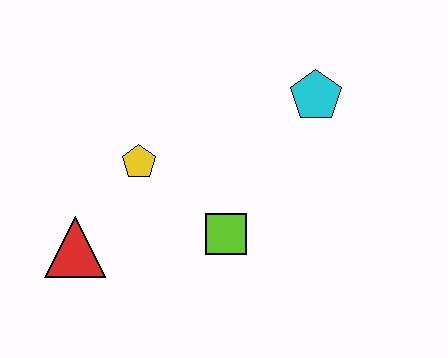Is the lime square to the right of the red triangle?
Yes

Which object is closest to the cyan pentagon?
The lime square is closest to the cyan pentagon.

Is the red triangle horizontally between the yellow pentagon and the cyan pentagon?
No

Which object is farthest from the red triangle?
The cyan pentagon is farthest from the red triangle.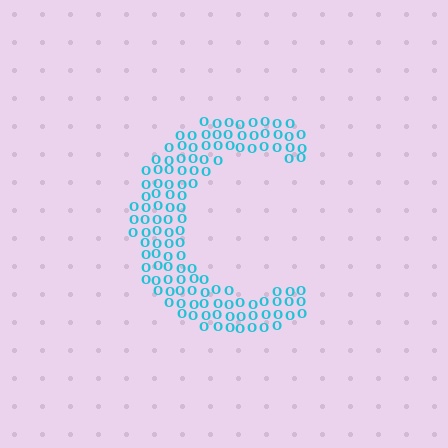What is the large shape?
The large shape is the letter C.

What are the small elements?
The small elements are letter O's.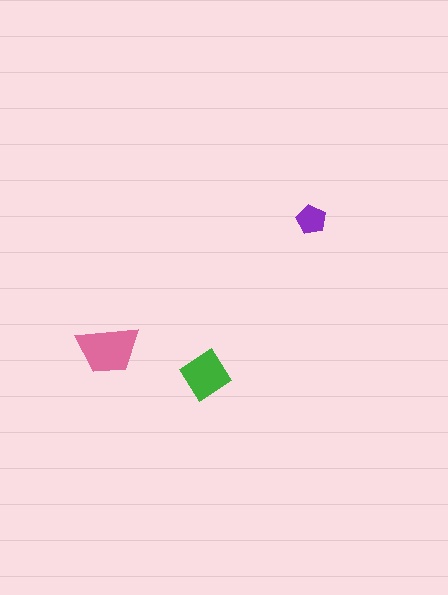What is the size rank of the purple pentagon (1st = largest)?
3rd.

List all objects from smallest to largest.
The purple pentagon, the green diamond, the pink trapezoid.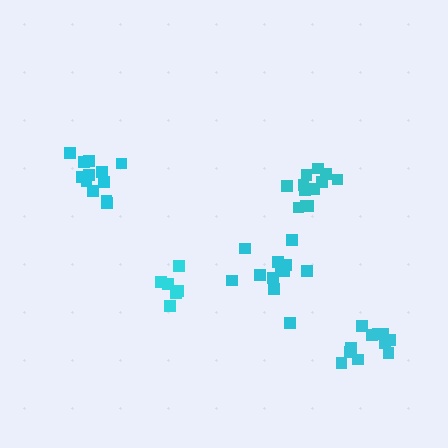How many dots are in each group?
Group 1: 12 dots, Group 2: 12 dots, Group 3: 12 dots, Group 4: 11 dots, Group 5: 6 dots (53 total).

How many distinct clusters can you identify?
There are 5 distinct clusters.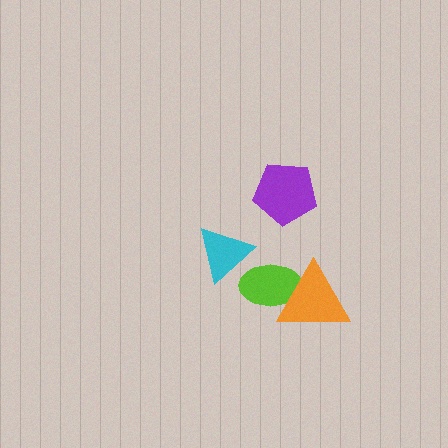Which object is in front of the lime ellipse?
The orange triangle is in front of the lime ellipse.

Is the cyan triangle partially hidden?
Yes, it is partially covered by another shape.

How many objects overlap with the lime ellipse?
2 objects overlap with the lime ellipse.